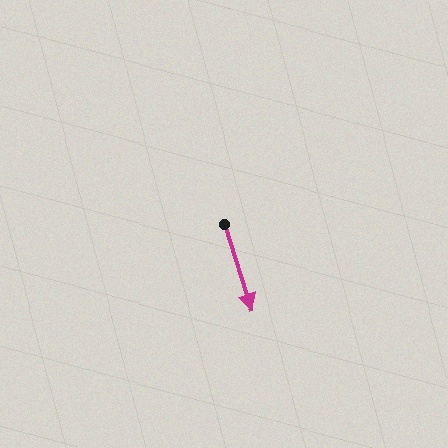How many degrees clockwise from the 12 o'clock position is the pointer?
Approximately 162 degrees.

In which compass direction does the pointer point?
South.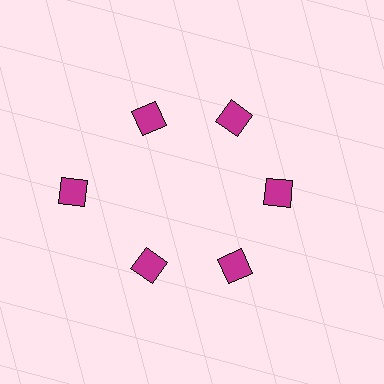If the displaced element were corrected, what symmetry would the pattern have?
It would have 6-fold rotational symmetry — the pattern would map onto itself every 60 degrees.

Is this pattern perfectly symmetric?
No. The 6 magenta diamonds are arranged in a ring, but one element near the 9 o'clock position is pushed outward from the center, breaking the 6-fold rotational symmetry.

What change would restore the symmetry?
The symmetry would be restored by moving it inward, back onto the ring so that all 6 diamonds sit at equal angles and equal distance from the center.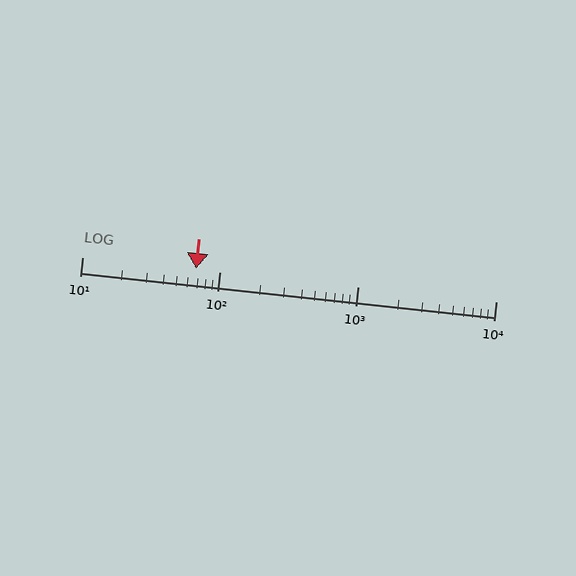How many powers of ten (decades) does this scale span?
The scale spans 3 decades, from 10 to 10000.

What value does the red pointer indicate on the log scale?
The pointer indicates approximately 67.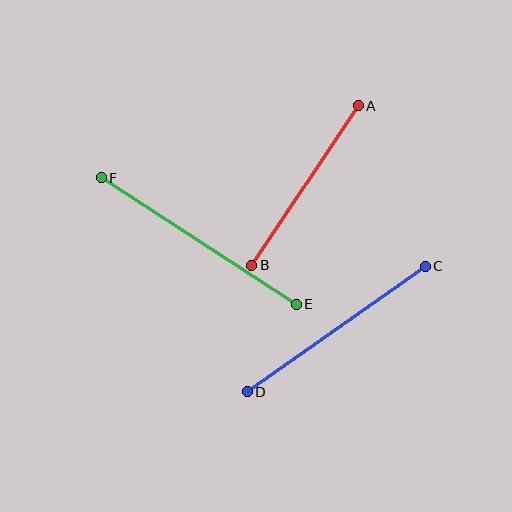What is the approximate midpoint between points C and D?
The midpoint is at approximately (336, 329) pixels.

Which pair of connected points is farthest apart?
Points E and F are farthest apart.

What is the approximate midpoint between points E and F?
The midpoint is at approximately (199, 241) pixels.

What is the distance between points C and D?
The distance is approximately 218 pixels.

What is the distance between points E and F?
The distance is approximately 232 pixels.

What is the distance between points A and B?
The distance is approximately 191 pixels.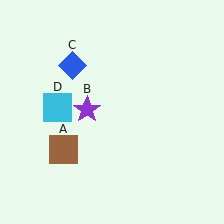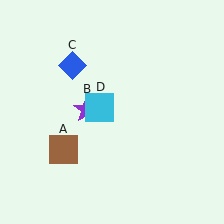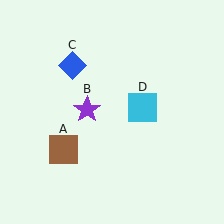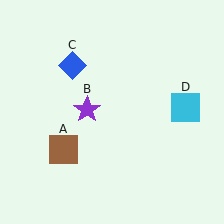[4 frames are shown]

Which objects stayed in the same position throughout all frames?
Brown square (object A) and purple star (object B) and blue diamond (object C) remained stationary.